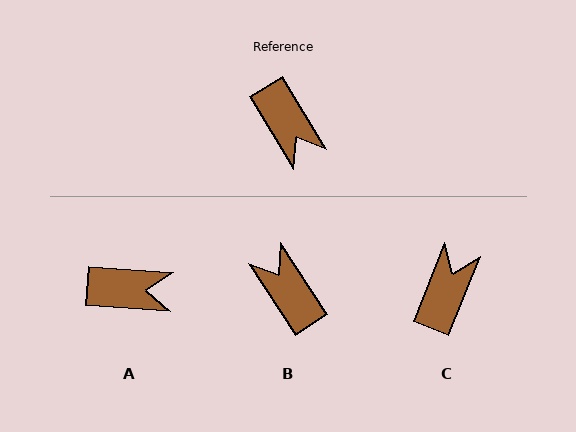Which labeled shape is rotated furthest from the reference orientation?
B, about 178 degrees away.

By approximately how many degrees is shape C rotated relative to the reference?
Approximately 127 degrees counter-clockwise.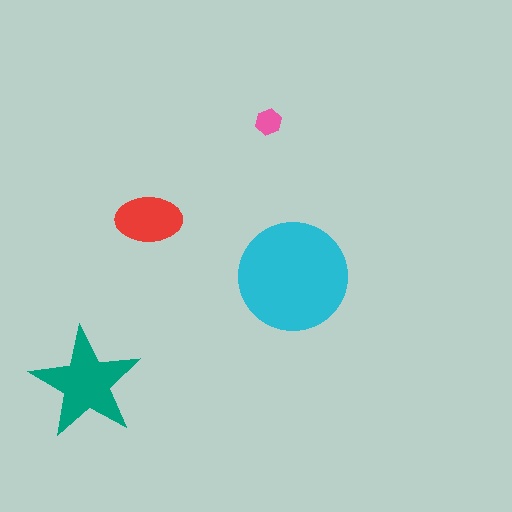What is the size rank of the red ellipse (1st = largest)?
3rd.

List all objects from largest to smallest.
The cyan circle, the teal star, the red ellipse, the pink hexagon.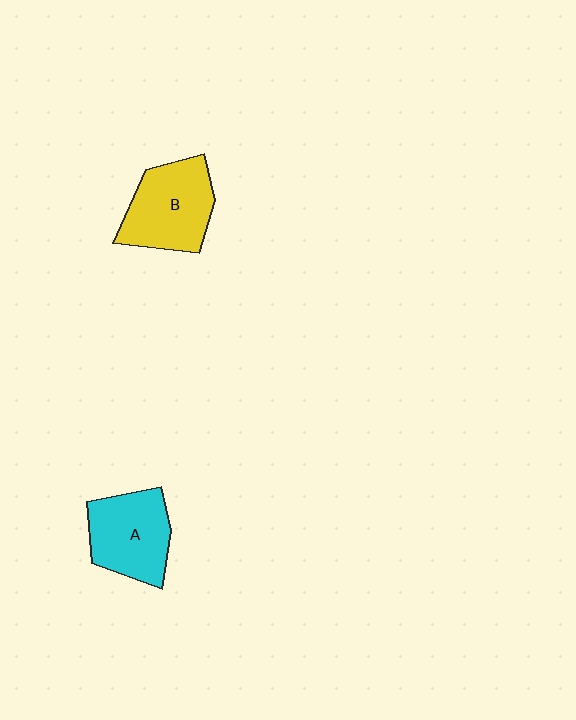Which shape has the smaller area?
Shape A (cyan).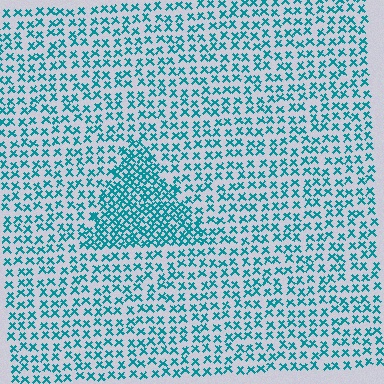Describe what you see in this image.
The image contains small teal elements arranged at two different densities. A triangle-shaped region is visible where the elements are more densely packed than the surrounding area.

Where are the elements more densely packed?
The elements are more densely packed inside the triangle boundary.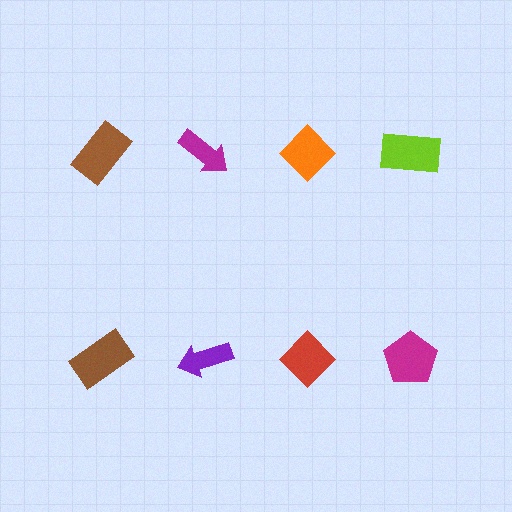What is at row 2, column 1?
A brown rectangle.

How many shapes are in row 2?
4 shapes.